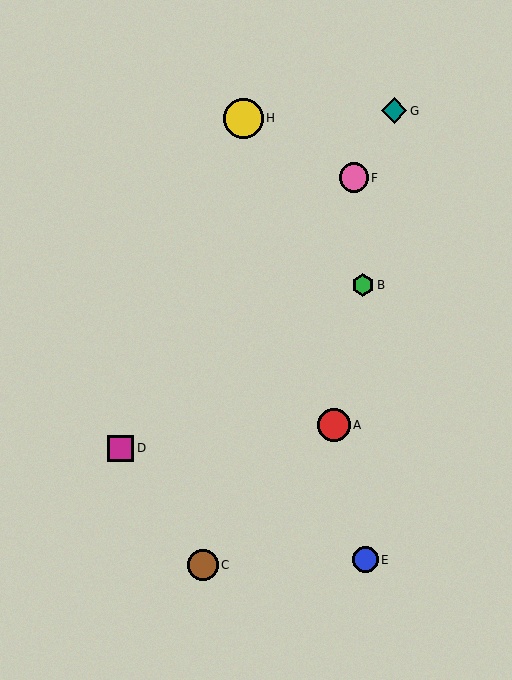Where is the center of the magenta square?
The center of the magenta square is at (121, 448).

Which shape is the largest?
The yellow circle (labeled H) is the largest.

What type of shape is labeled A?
Shape A is a red circle.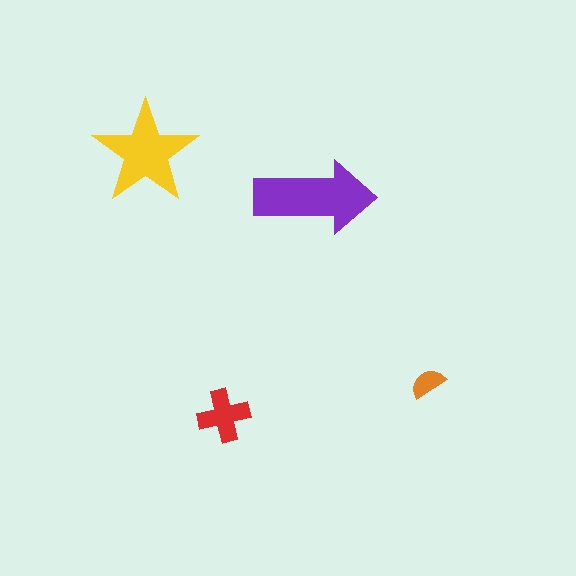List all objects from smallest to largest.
The orange semicircle, the red cross, the yellow star, the purple arrow.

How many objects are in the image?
There are 4 objects in the image.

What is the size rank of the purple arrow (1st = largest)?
1st.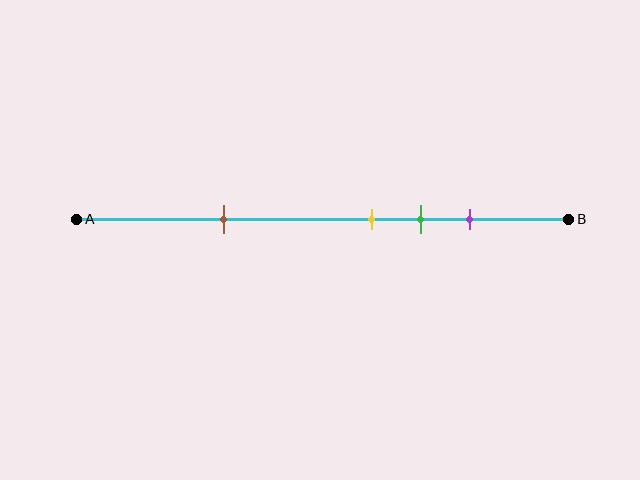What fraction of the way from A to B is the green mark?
The green mark is approximately 70% (0.7) of the way from A to B.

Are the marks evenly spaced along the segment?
No, the marks are not evenly spaced.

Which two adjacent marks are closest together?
The yellow and green marks are the closest adjacent pair.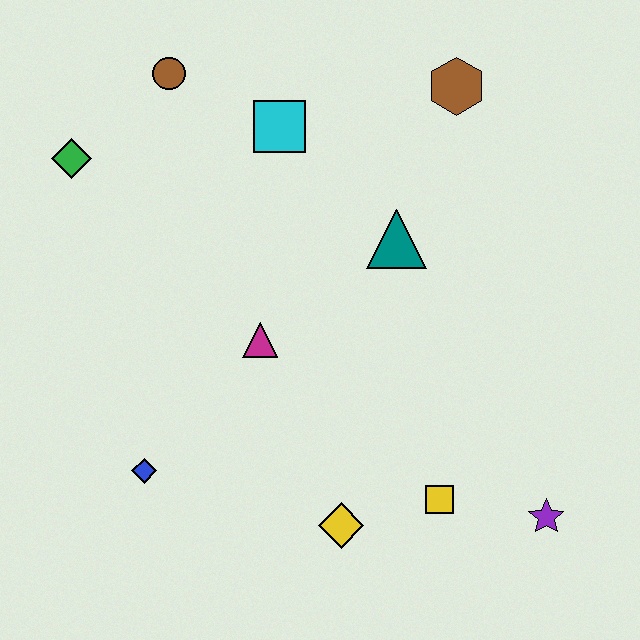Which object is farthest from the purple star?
The green diamond is farthest from the purple star.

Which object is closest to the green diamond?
The brown circle is closest to the green diamond.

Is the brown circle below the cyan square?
No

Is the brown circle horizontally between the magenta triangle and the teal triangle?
No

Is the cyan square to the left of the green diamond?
No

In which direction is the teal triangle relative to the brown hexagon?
The teal triangle is below the brown hexagon.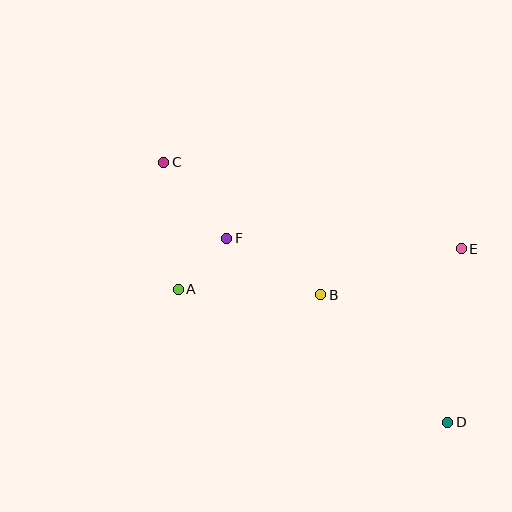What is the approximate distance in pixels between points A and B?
The distance between A and B is approximately 143 pixels.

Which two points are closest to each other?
Points A and F are closest to each other.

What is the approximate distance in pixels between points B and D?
The distance between B and D is approximately 180 pixels.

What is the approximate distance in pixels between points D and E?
The distance between D and E is approximately 174 pixels.